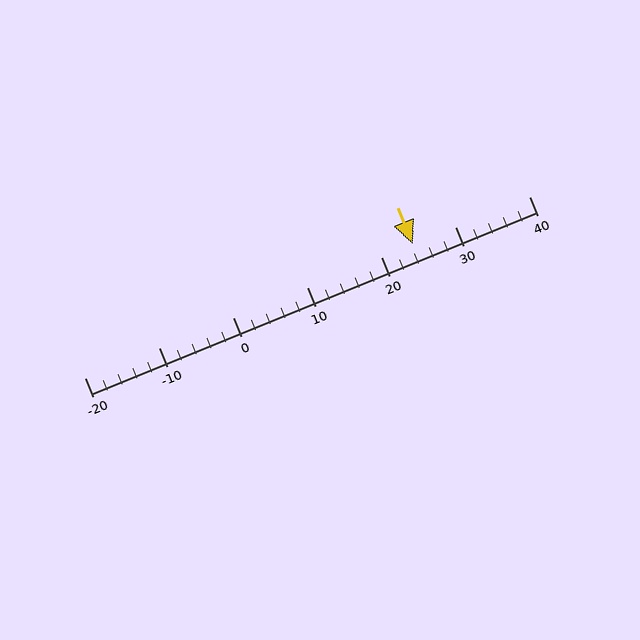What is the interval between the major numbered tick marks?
The major tick marks are spaced 10 units apart.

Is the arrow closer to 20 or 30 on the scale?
The arrow is closer to 20.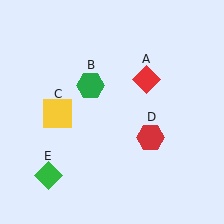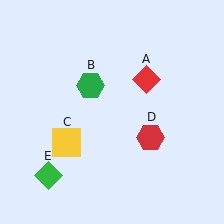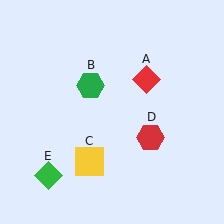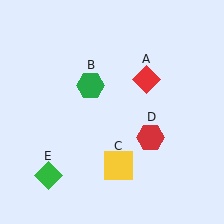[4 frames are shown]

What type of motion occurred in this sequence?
The yellow square (object C) rotated counterclockwise around the center of the scene.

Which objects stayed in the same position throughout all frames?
Red diamond (object A) and green hexagon (object B) and red hexagon (object D) and green diamond (object E) remained stationary.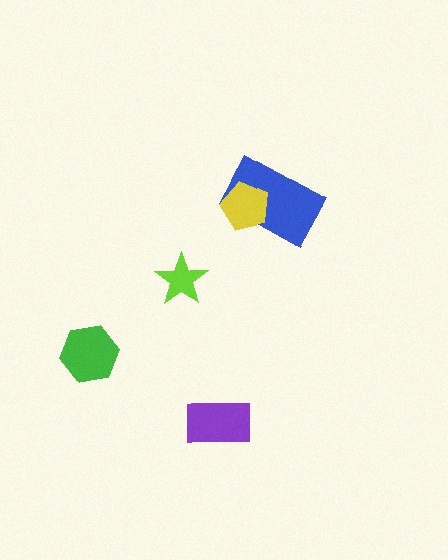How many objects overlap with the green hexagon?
0 objects overlap with the green hexagon.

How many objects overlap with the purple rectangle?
0 objects overlap with the purple rectangle.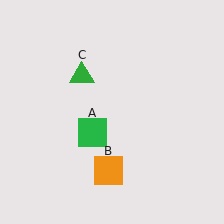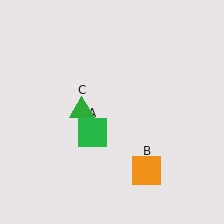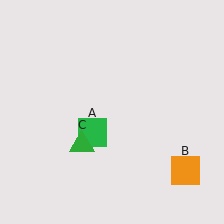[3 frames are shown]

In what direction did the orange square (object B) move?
The orange square (object B) moved right.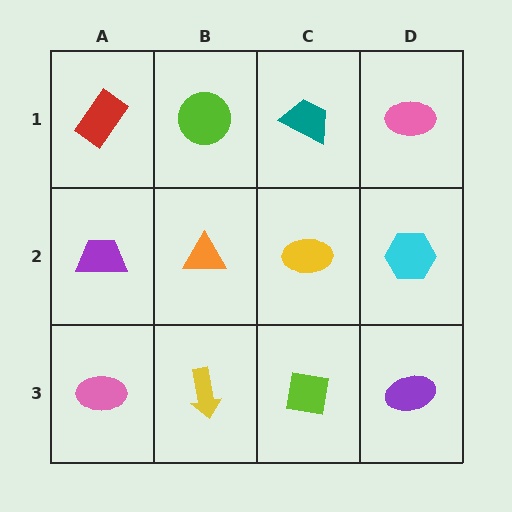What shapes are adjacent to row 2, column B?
A lime circle (row 1, column B), a yellow arrow (row 3, column B), a purple trapezoid (row 2, column A), a yellow ellipse (row 2, column C).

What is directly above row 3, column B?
An orange triangle.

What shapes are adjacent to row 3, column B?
An orange triangle (row 2, column B), a pink ellipse (row 3, column A), a lime square (row 3, column C).